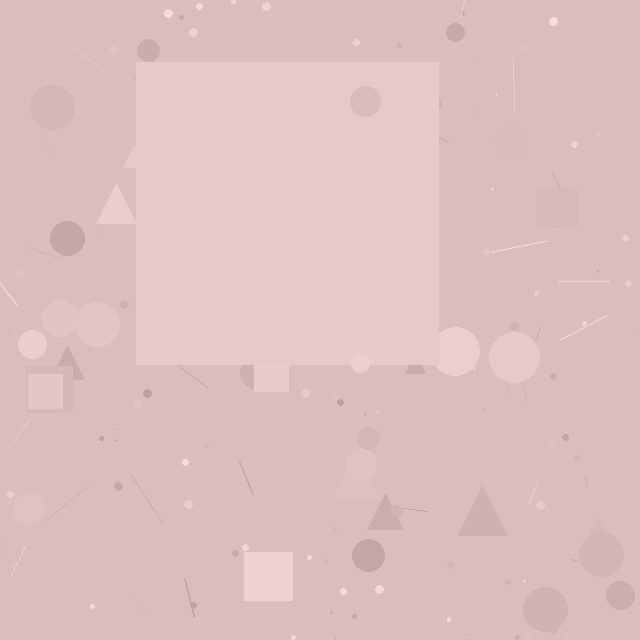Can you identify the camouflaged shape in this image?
The camouflaged shape is a square.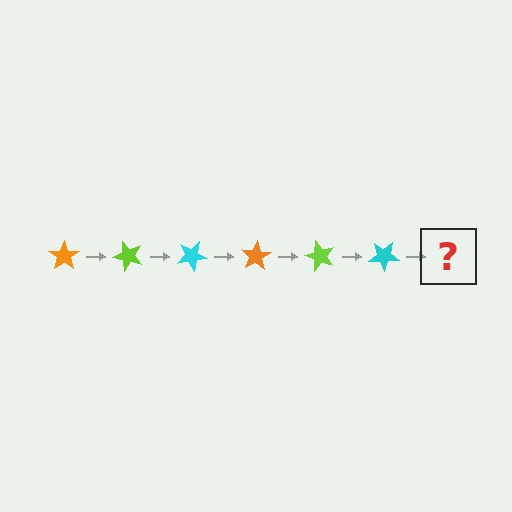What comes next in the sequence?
The next element should be an orange star, rotated 300 degrees from the start.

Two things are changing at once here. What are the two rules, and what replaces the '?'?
The two rules are that it rotates 50 degrees each step and the color cycles through orange, lime, and cyan. The '?' should be an orange star, rotated 300 degrees from the start.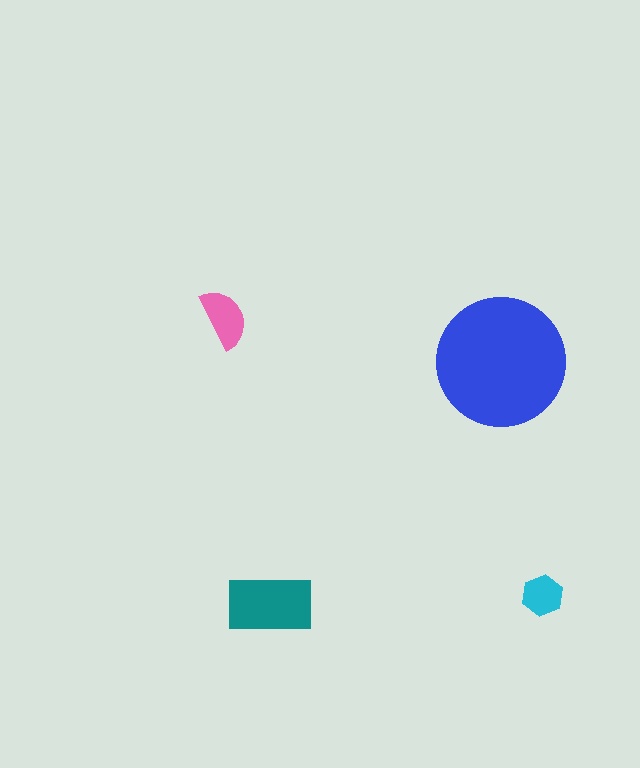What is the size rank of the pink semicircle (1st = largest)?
3rd.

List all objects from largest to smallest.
The blue circle, the teal rectangle, the pink semicircle, the cyan hexagon.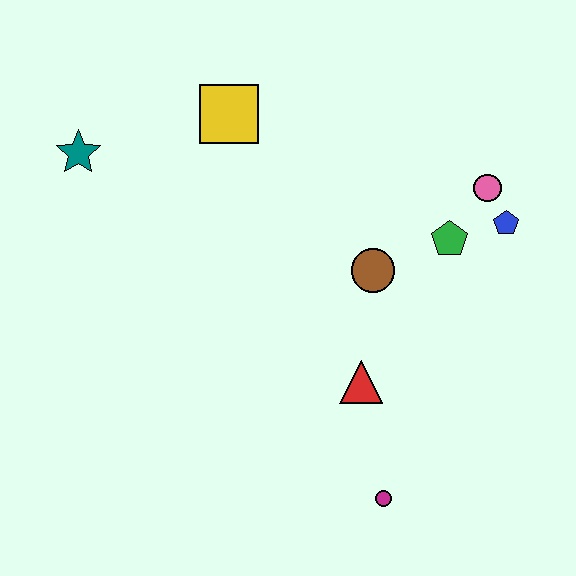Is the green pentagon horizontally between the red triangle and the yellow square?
No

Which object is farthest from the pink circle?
The teal star is farthest from the pink circle.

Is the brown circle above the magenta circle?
Yes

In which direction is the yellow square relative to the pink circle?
The yellow square is to the left of the pink circle.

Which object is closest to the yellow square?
The teal star is closest to the yellow square.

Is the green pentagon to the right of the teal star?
Yes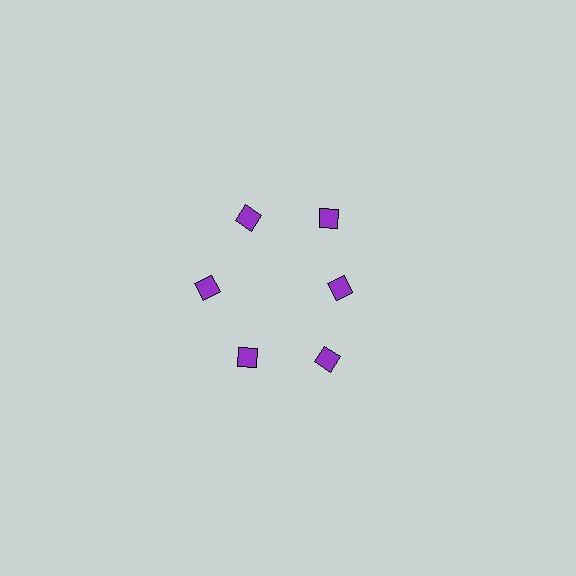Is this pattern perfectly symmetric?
No. The 6 purple diamonds are arranged in a ring, but one element near the 3 o'clock position is pulled inward toward the center, breaking the 6-fold rotational symmetry.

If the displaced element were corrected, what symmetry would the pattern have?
It would have 6-fold rotational symmetry — the pattern would map onto itself every 60 degrees.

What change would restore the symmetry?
The symmetry would be restored by moving it outward, back onto the ring so that all 6 diamonds sit at equal angles and equal distance from the center.